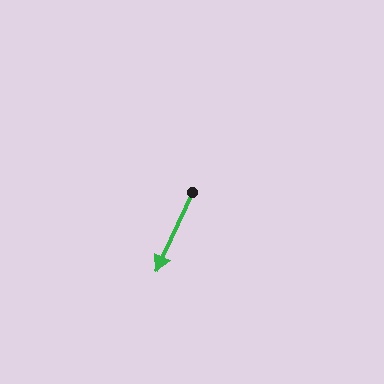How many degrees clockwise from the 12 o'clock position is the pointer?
Approximately 205 degrees.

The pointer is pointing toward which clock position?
Roughly 7 o'clock.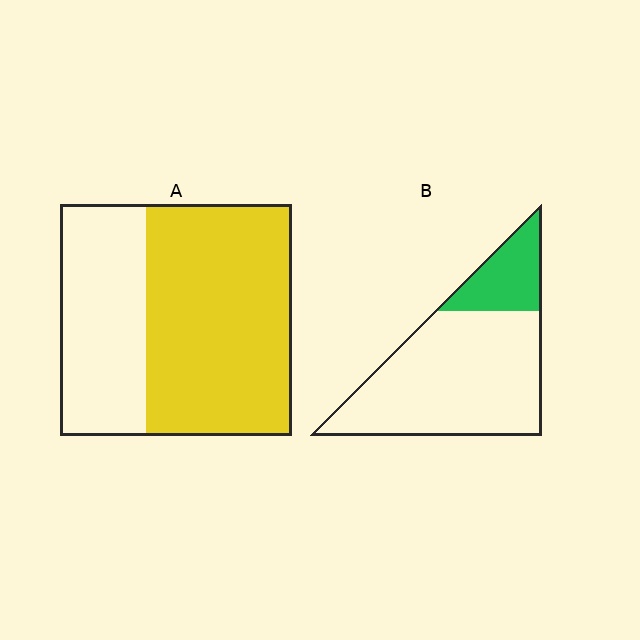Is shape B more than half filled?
No.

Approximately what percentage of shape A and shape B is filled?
A is approximately 65% and B is approximately 20%.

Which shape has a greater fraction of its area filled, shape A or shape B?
Shape A.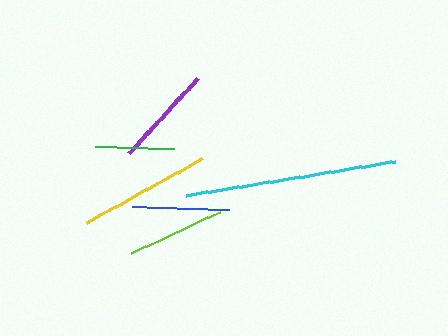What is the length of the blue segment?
The blue segment is approximately 97 pixels long.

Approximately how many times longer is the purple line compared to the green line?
The purple line is approximately 1.3 times the length of the green line.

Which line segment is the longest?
The cyan line is the longest at approximately 212 pixels.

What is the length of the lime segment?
The lime segment is approximately 97 pixels long.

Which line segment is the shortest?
The green line is the shortest at approximately 79 pixels.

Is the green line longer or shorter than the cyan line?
The cyan line is longer than the green line.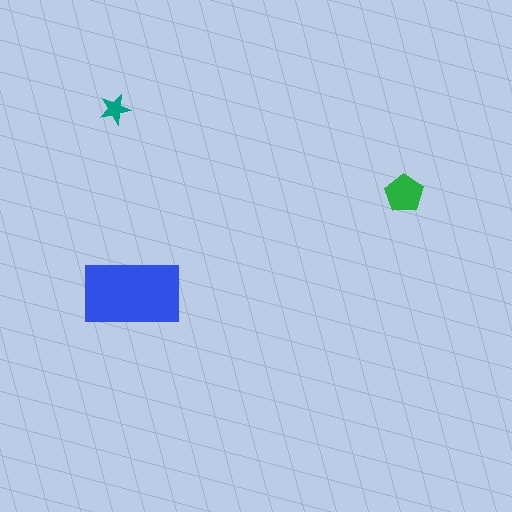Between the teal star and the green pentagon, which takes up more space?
The green pentagon.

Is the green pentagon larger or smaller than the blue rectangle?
Smaller.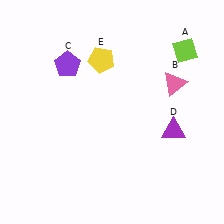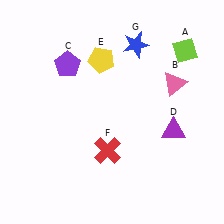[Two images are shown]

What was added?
A red cross (F), a blue star (G) were added in Image 2.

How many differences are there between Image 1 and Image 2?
There are 2 differences between the two images.